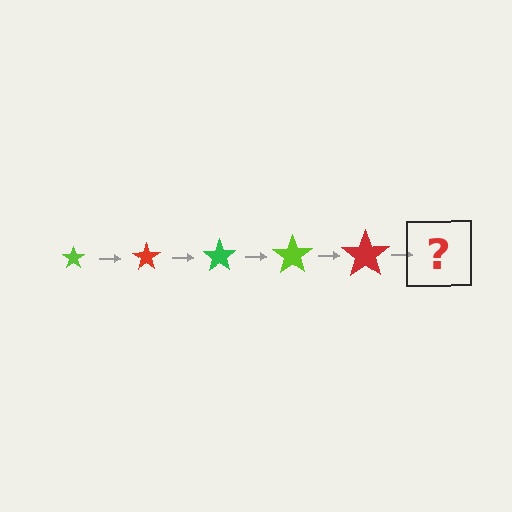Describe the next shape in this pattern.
It should be a green star, larger than the previous one.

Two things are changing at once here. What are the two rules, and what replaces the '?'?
The two rules are that the star grows larger each step and the color cycles through lime, red, and green. The '?' should be a green star, larger than the previous one.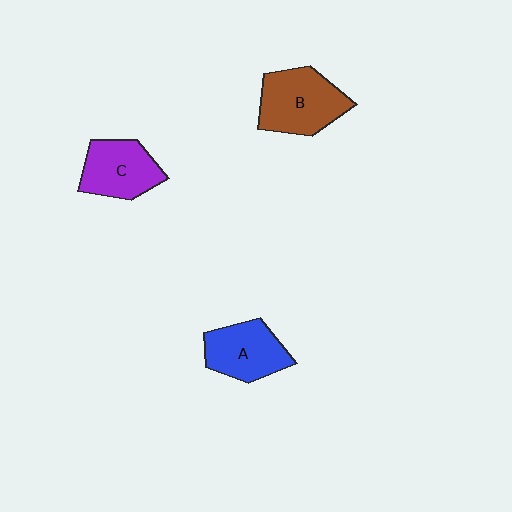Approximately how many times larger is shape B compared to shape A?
Approximately 1.2 times.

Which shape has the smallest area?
Shape C (purple).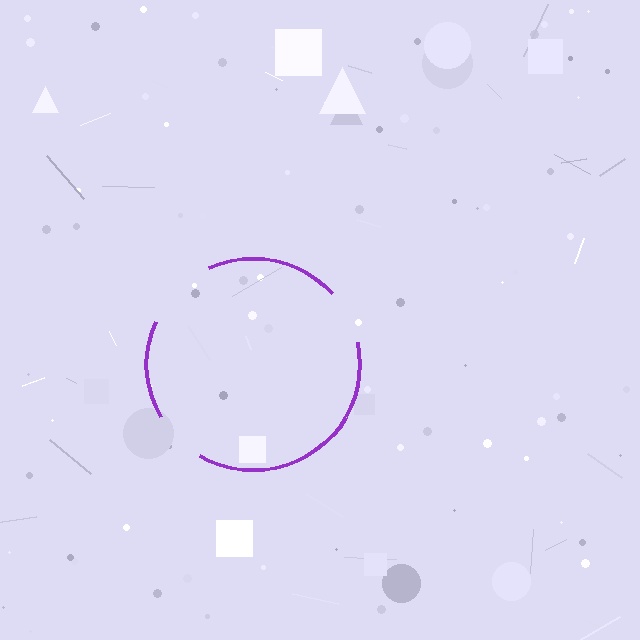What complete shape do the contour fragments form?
The contour fragments form a circle.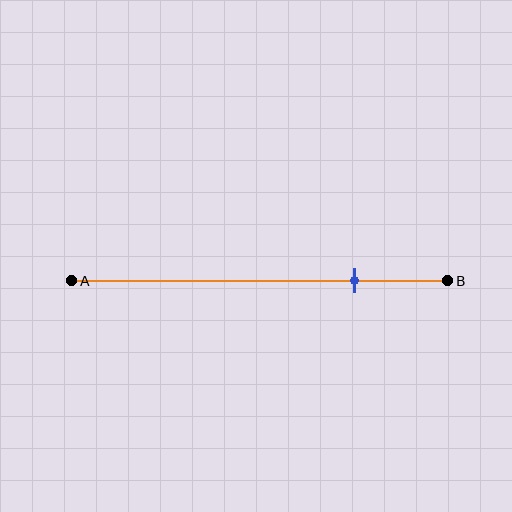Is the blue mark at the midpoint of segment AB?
No, the mark is at about 75% from A, not at the 50% midpoint.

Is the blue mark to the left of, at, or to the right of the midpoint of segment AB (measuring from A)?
The blue mark is to the right of the midpoint of segment AB.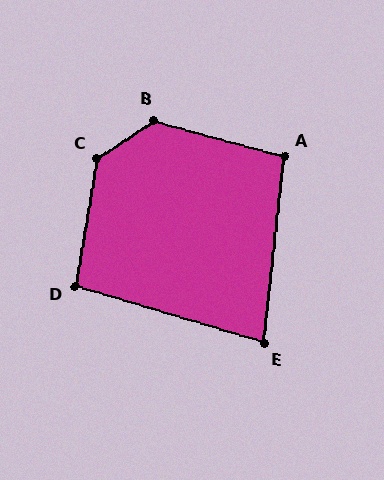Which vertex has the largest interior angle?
C, at approximately 133 degrees.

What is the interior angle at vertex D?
Approximately 97 degrees (obtuse).